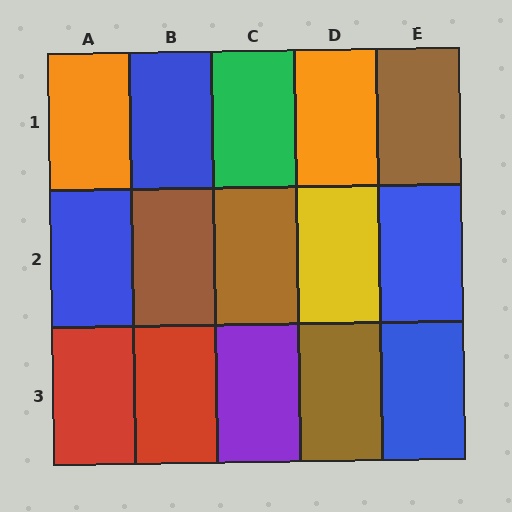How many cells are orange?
2 cells are orange.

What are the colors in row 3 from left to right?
Red, red, purple, brown, blue.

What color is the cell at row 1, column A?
Orange.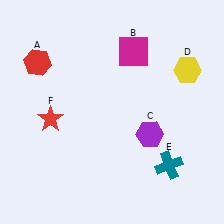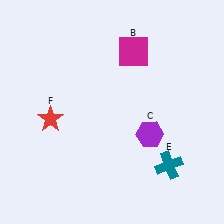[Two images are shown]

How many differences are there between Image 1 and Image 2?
There are 2 differences between the two images.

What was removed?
The yellow hexagon (D), the red hexagon (A) were removed in Image 2.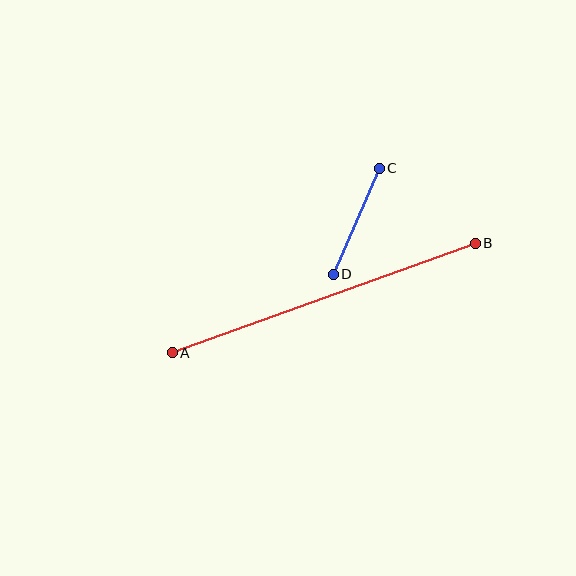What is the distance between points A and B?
The distance is approximately 322 pixels.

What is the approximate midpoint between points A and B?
The midpoint is at approximately (324, 298) pixels.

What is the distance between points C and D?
The distance is approximately 116 pixels.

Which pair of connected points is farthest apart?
Points A and B are farthest apart.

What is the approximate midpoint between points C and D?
The midpoint is at approximately (356, 221) pixels.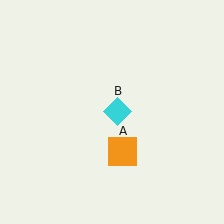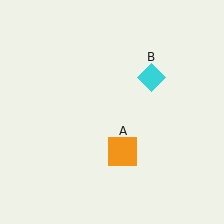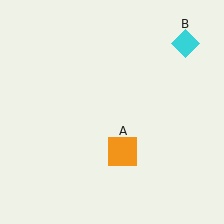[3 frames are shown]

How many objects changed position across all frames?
1 object changed position: cyan diamond (object B).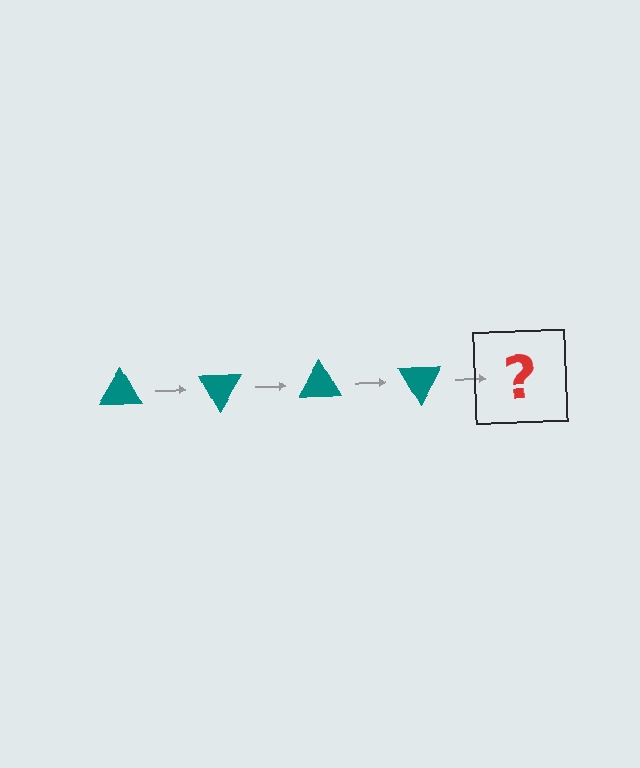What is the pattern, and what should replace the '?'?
The pattern is that the triangle rotates 60 degrees each step. The '?' should be a teal triangle rotated 240 degrees.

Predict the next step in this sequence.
The next step is a teal triangle rotated 240 degrees.